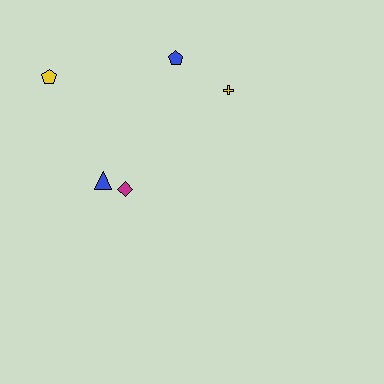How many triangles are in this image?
There is 1 triangle.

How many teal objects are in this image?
There are no teal objects.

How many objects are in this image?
There are 5 objects.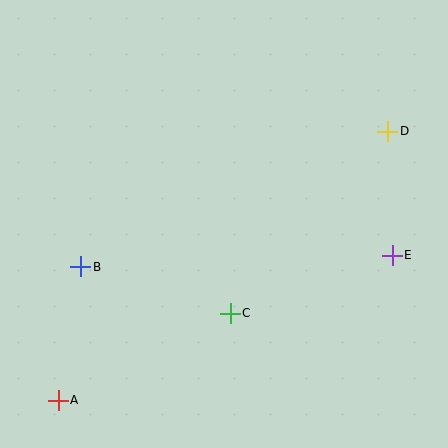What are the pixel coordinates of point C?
Point C is at (230, 313).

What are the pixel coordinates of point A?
Point A is at (58, 400).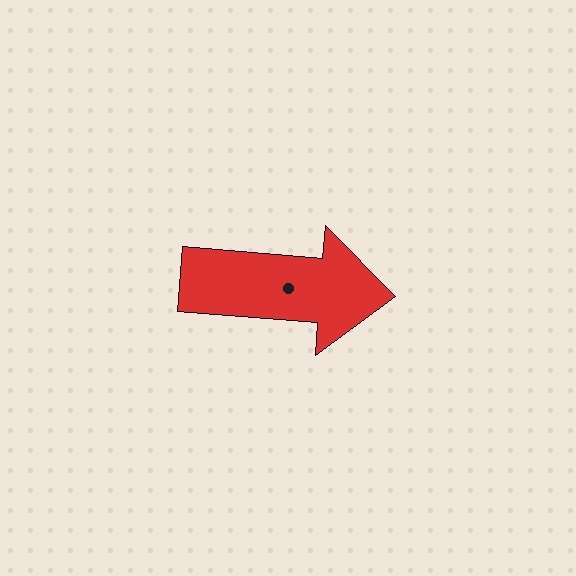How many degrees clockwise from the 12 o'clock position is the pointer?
Approximately 95 degrees.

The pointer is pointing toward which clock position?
Roughly 3 o'clock.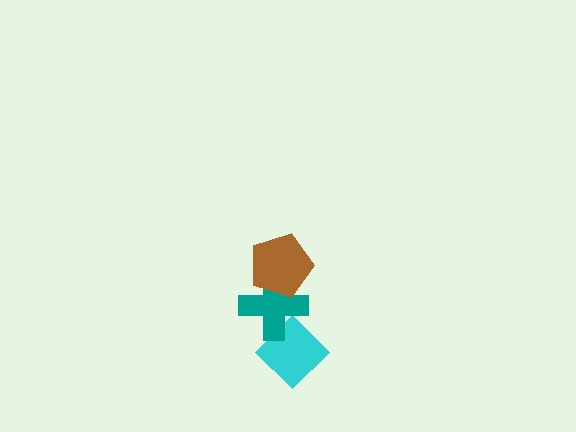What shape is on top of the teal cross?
The brown pentagon is on top of the teal cross.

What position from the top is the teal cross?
The teal cross is 2nd from the top.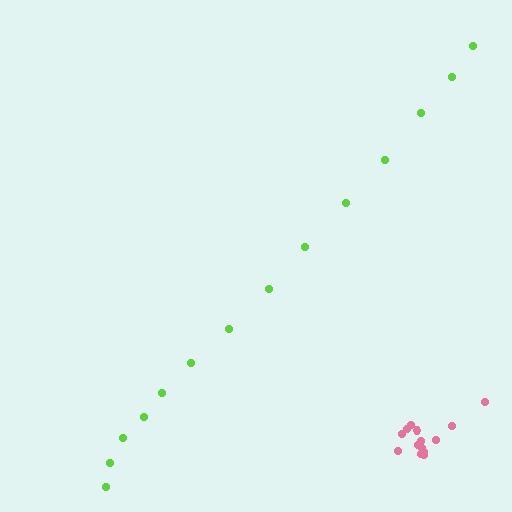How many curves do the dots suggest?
There are 2 distinct paths.